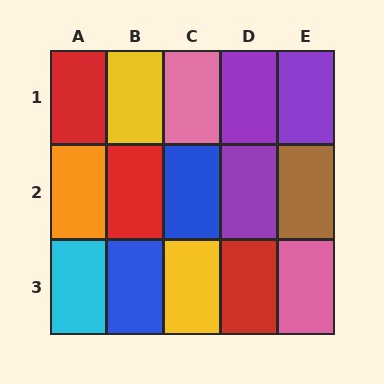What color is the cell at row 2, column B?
Red.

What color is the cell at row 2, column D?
Purple.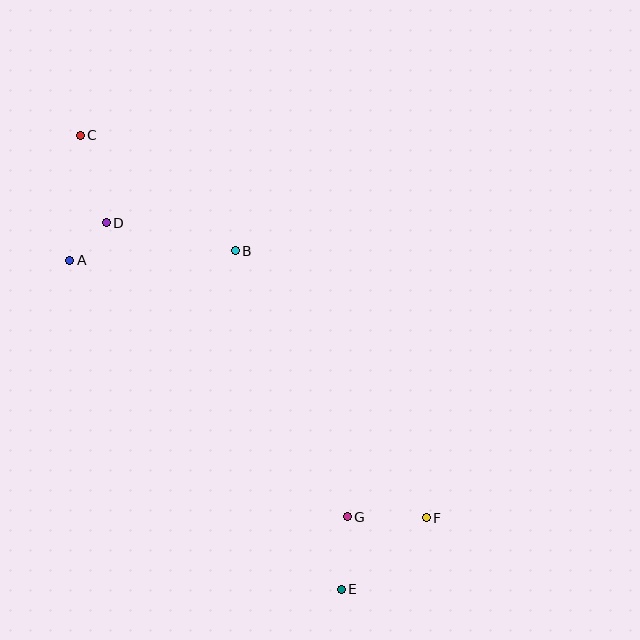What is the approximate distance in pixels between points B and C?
The distance between B and C is approximately 193 pixels.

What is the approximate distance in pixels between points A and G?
The distance between A and G is approximately 378 pixels.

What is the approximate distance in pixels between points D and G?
The distance between D and G is approximately 380 pixels.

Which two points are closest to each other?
Points A and D are closest to each other.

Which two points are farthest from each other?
Points C and E are farthest from each other.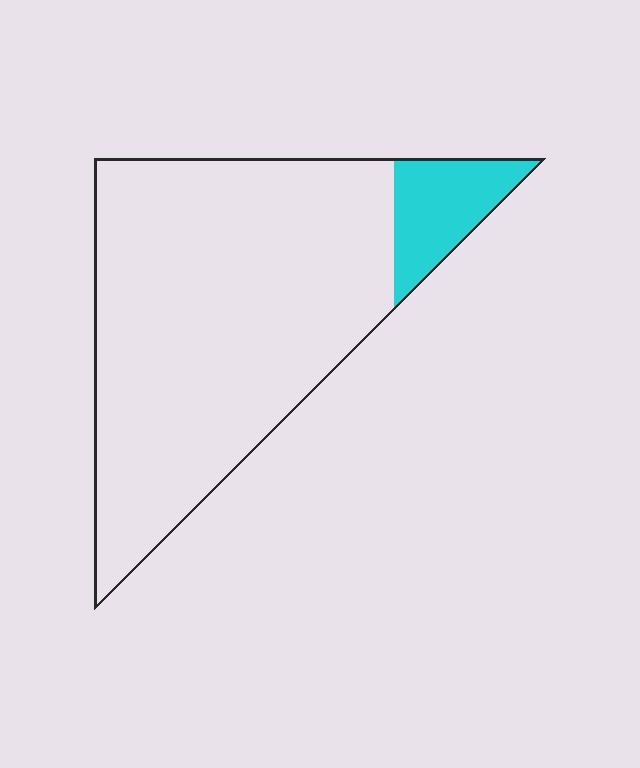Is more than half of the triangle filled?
No.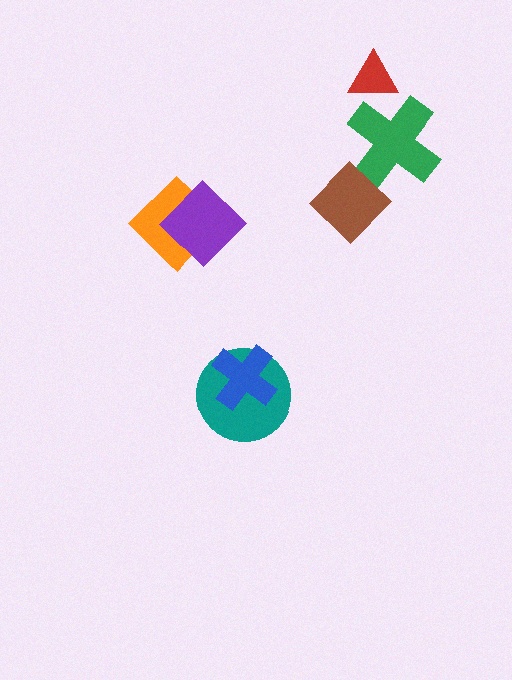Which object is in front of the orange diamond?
The purple diamond is in front of the orange diamond.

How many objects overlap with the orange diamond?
1 object overlaps with the orange diamond.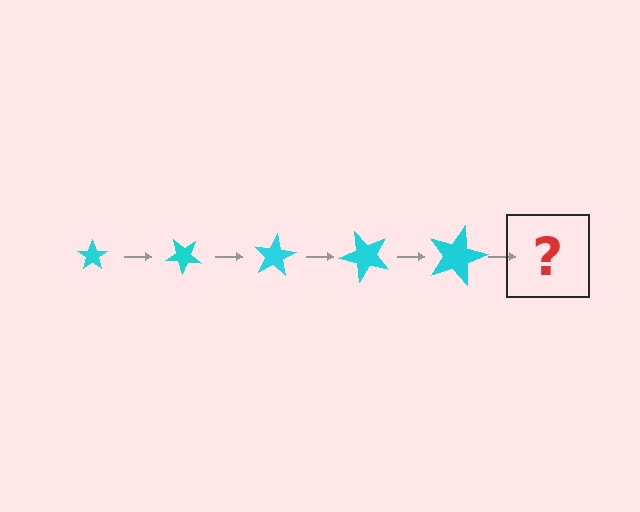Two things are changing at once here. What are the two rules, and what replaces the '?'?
The two rules are that the star grows larger each step and it rotates 40 degrees each step. The '?' should be a star, larger than the previous one and rotated 200 degrees from the start.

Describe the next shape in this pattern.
It should be a star, larger than the previous one and rotated 200 degrees from the start.